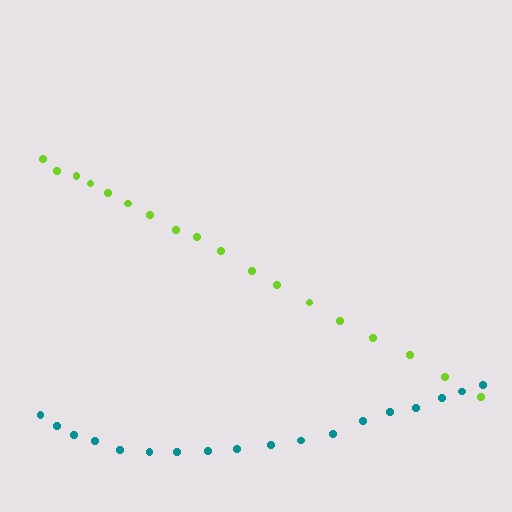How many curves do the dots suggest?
There are 2 distinct paths.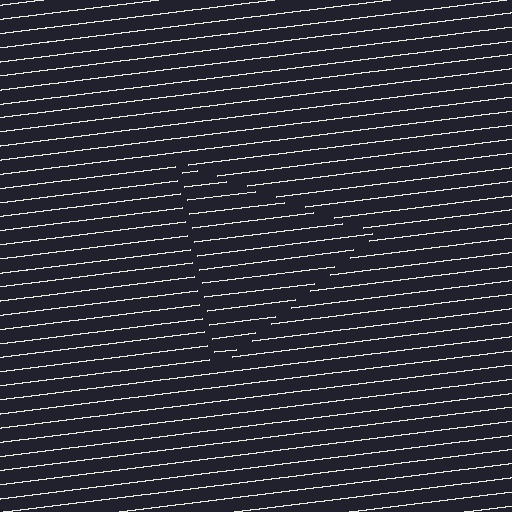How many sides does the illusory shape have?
3 sides — the line-ends trace a triangle.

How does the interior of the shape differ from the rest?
The interior of the shape contains the same grating, shifted by half a period — the contour is defined by the phase discontinuity where line-ends from the inner and outer gratings abut.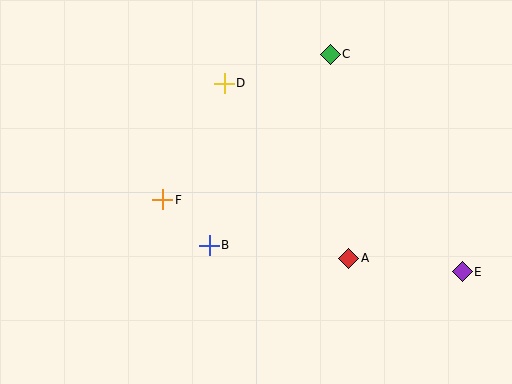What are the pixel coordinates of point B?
Point B is at (209, 245).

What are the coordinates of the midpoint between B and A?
The midpoint between B and A is at (279, 252).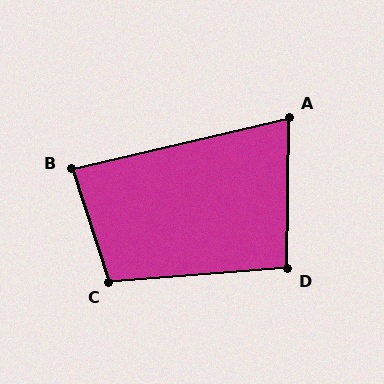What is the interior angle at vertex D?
Approximately 95 degrees (approximately right).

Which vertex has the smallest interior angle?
A, at approximately 76 degrees.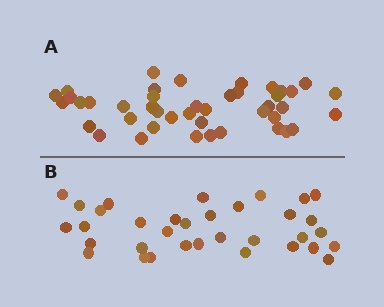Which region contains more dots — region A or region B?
Region A (the top region) has more dots.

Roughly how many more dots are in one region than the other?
Region A has roughly 8 or so more dots than region B.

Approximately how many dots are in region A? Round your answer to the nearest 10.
About 40 dots. (The exact count is 43, which rounds to 40.)